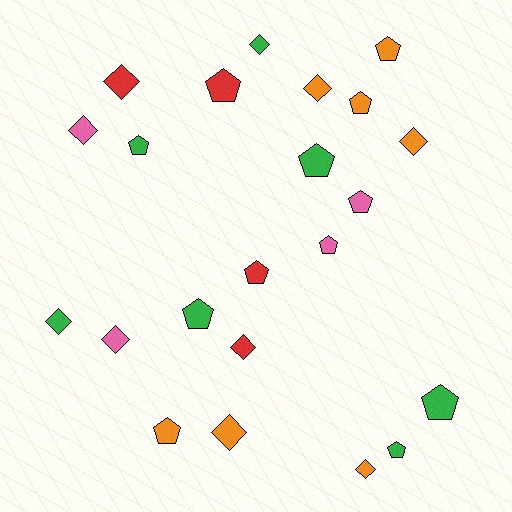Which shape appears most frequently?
Pentagon, with 12 objects.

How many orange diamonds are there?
There are 4 orange diamonds.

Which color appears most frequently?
Green, with 7 objects.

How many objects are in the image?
There are 22 objects.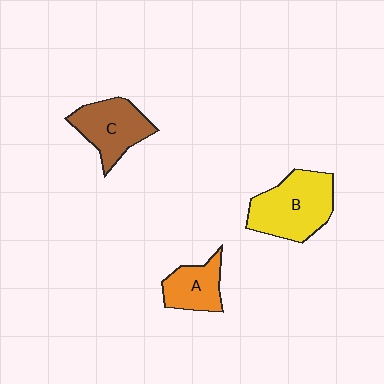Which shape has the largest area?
Shape B (yellow).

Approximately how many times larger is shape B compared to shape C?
Approximately 1.3 times.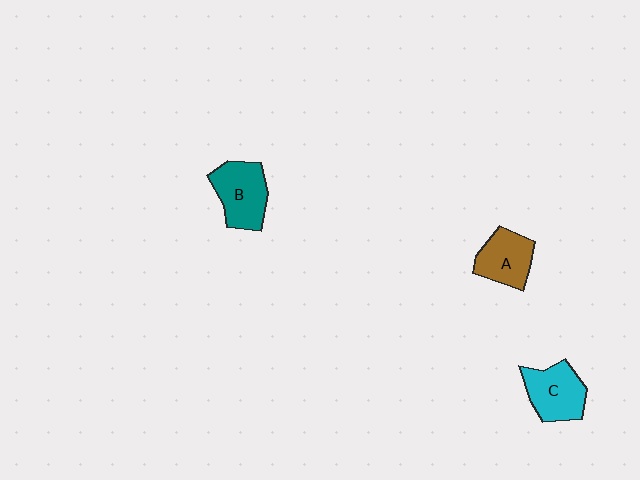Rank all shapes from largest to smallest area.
From largest to smallest: B (teal), C (cyan), A (brown).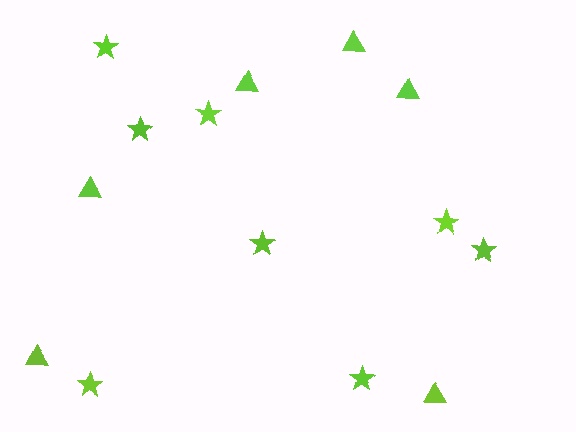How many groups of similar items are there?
There are 2 groups: one group of stars (8) and one group of triangles (6).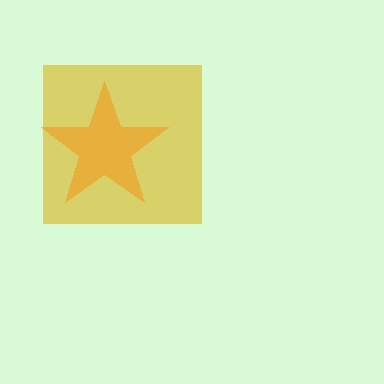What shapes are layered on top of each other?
The layered shapes are: a yellow square, an orange star.